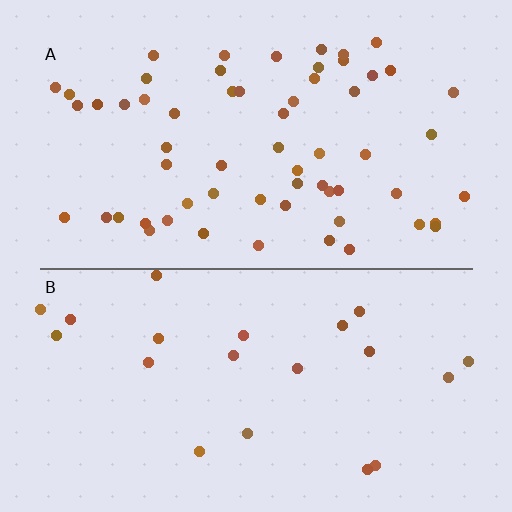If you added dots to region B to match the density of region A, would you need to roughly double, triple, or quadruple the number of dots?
Approximately triple.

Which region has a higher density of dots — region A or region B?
A (the top).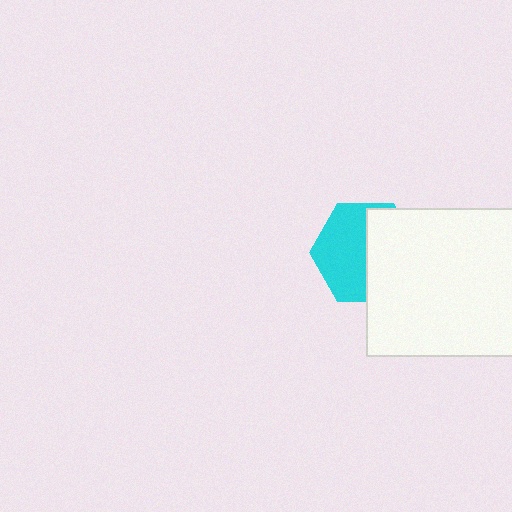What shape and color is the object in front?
The object in front is a white square.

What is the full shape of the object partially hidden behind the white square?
The partially hidden object is a cyan hexagon.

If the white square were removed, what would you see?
You would see the complete cyan hexagon.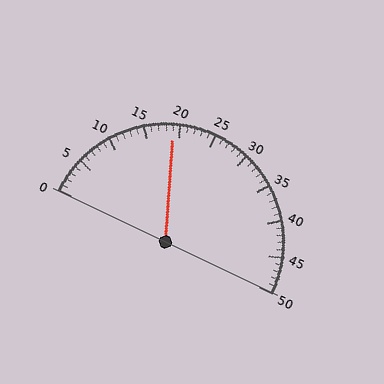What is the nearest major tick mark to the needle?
The nearest major tick mark is 20.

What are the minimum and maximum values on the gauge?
The gauge ranges from 0 to 50.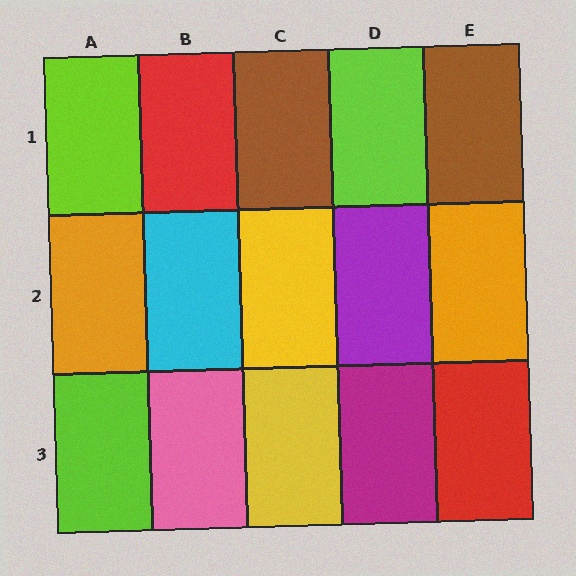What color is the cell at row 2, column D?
Purple.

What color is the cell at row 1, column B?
Red.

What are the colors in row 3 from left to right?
Lime, pink, yellow, magenta, red.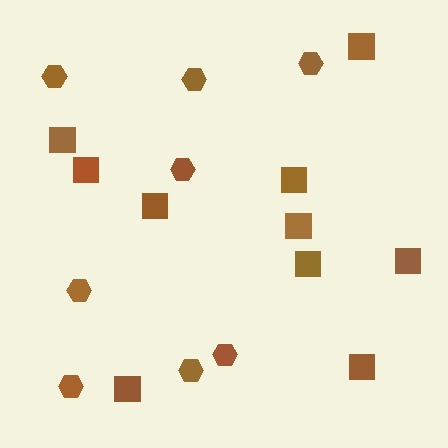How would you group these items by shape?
There are 2 groups: one group of hexagons (8) and one group of squares (10).